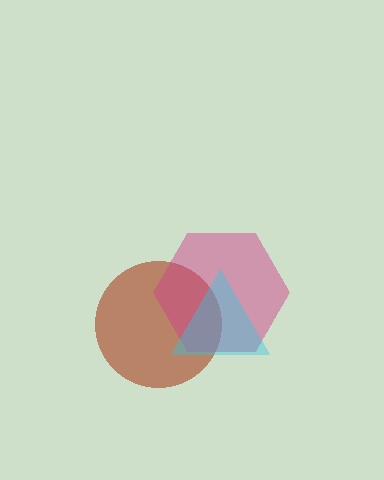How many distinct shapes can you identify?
There are 3 distinct shapes: a brown circle, a magenta hexagon, a cyan triangle.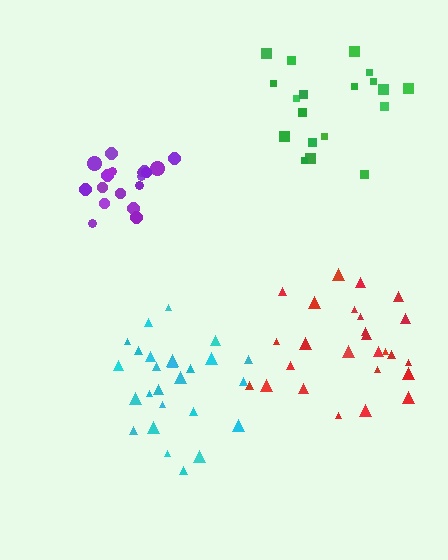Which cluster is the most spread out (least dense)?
Green.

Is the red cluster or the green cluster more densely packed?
Red.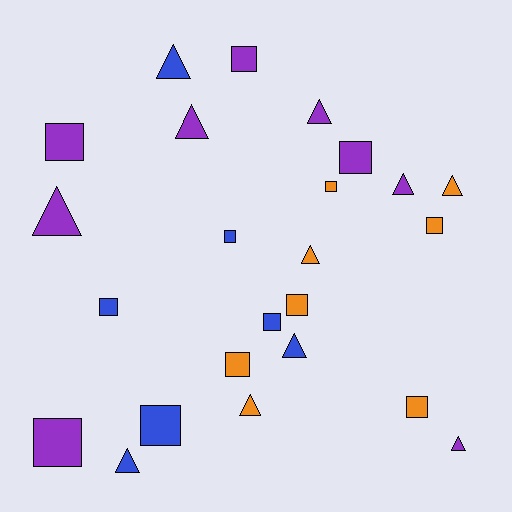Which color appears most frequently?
Purple, with 9 objects.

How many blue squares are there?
There are 4 blue squares.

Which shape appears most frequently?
Square, with 13 objects.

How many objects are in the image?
There are 24 objects.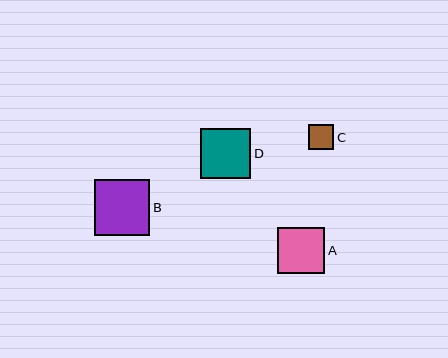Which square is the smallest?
Square C is the smallest with a size of approximately 25 pixels.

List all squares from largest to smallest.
From largest to smallest: B, D, A, C.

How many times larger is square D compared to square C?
Square D is approximately 2.0 times the size of square C.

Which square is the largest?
Square B is the largest with a size of approximately 55 pixels.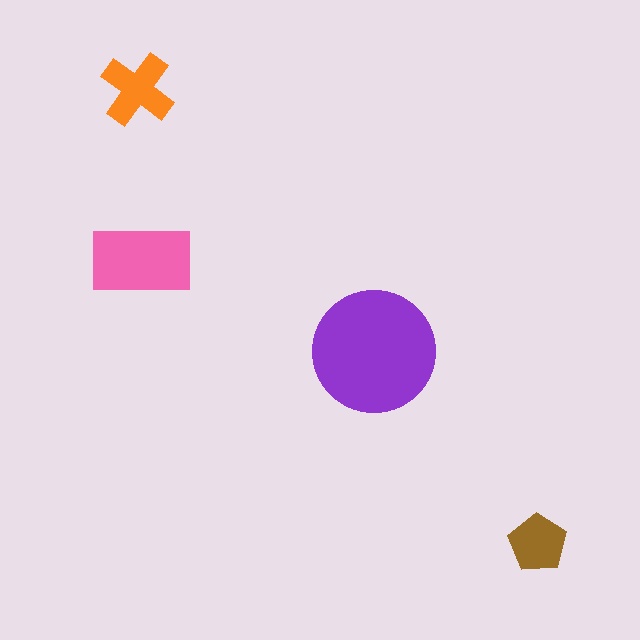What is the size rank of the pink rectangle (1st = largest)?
2nd.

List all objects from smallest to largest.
The brown pentagon, the orange cross, the pink rectangle, the purple circle.